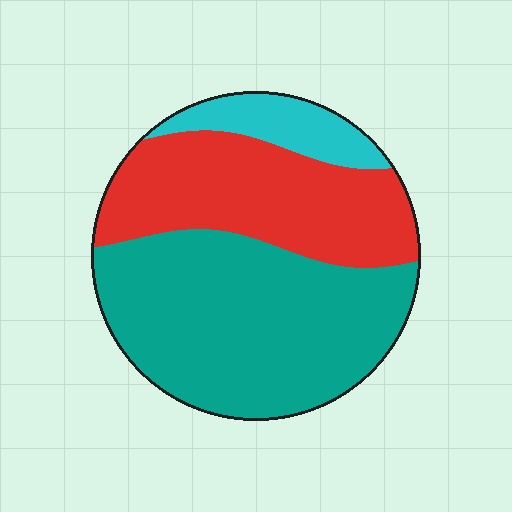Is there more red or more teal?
Teal.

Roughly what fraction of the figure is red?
Red covers 36% of the figure.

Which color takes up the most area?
Teal, at roughly 55%.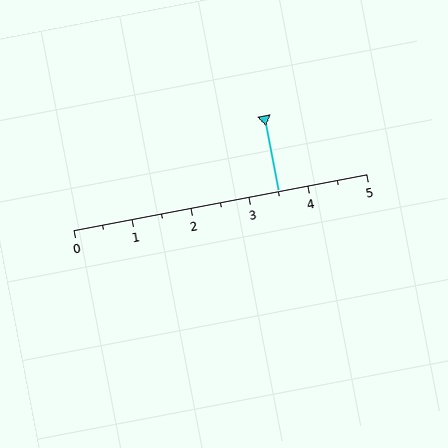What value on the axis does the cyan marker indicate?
The marker indicates approximately 3.5.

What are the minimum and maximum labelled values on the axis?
The axis runs from 0 to 5.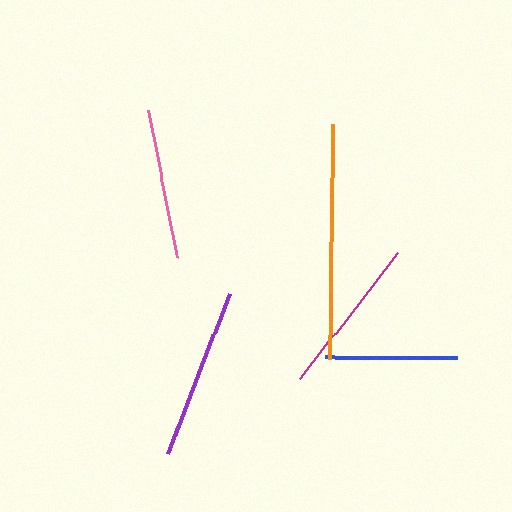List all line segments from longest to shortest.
From longest to shortest: orange, purple, magenta, pink, blue.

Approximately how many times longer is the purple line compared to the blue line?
The purple line is approximately 1.3 times the length of the blue line.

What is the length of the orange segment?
The orange segment is approximately 235 pixels long.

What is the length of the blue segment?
The blue segment is approximately 132 pixels long.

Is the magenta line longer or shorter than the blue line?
The magenta line is longer than the blue line.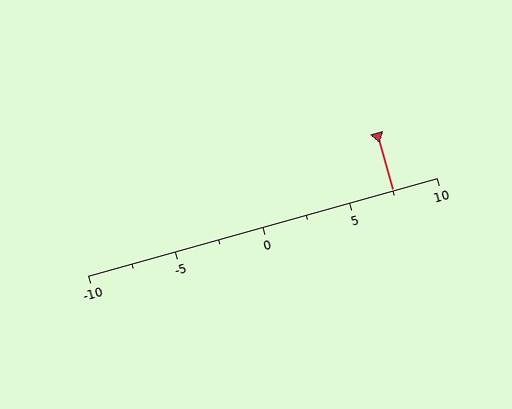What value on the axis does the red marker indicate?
The marker indicates approximately 7.5.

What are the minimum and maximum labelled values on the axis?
The axis runs from -10 to 10.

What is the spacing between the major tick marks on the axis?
The major ticks are spaced 5 apart.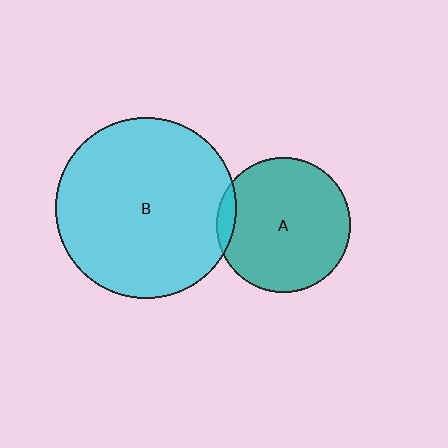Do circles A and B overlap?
Yes.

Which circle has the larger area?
Circle B (cyan).